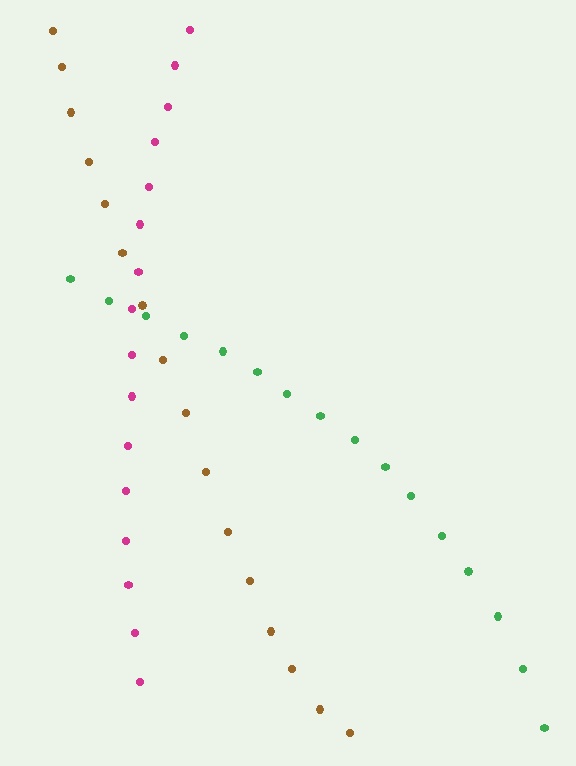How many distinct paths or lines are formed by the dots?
There are 3 distinct paths.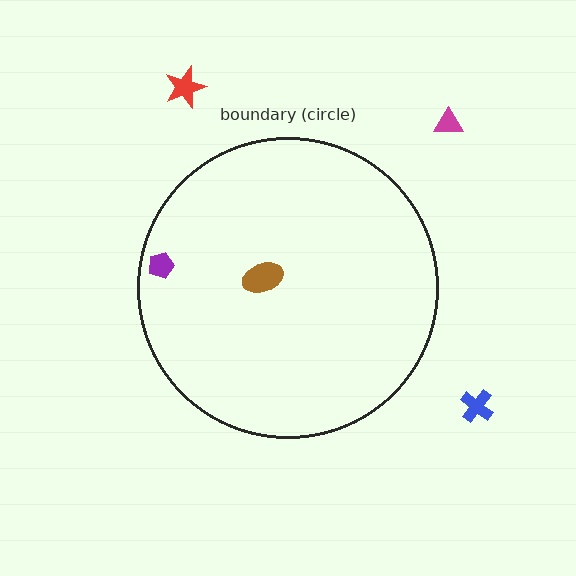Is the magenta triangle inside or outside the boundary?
Outside.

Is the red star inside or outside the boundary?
Outside.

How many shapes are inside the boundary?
2 inside, 3 outside.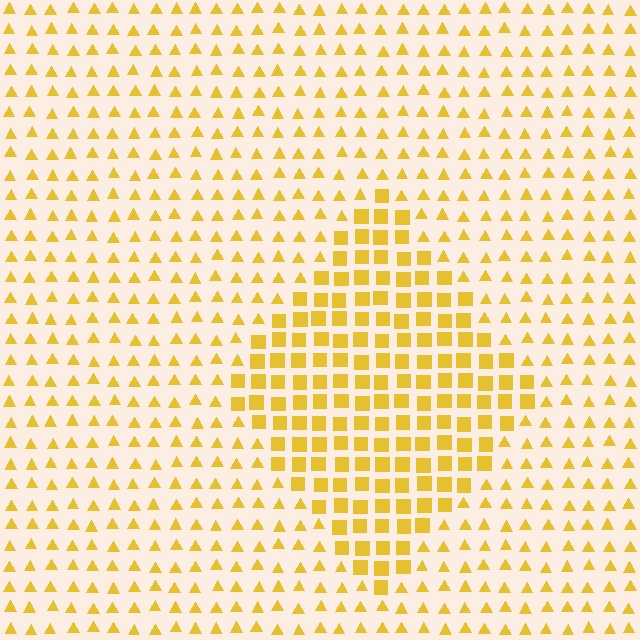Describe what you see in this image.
The image is filled with small yellow elements arranged in a uniform grid. A diamond-shaped region contains squares, while the surrounding area contains triangles. The boundary is defined purely by the change in element shape.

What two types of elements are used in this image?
The image uses squares inside the diamond region and triangles outside it.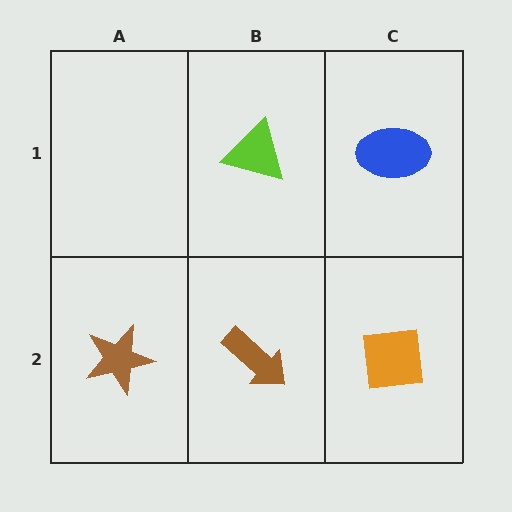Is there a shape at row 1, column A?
No, that cell is empty.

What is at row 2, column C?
An orange square.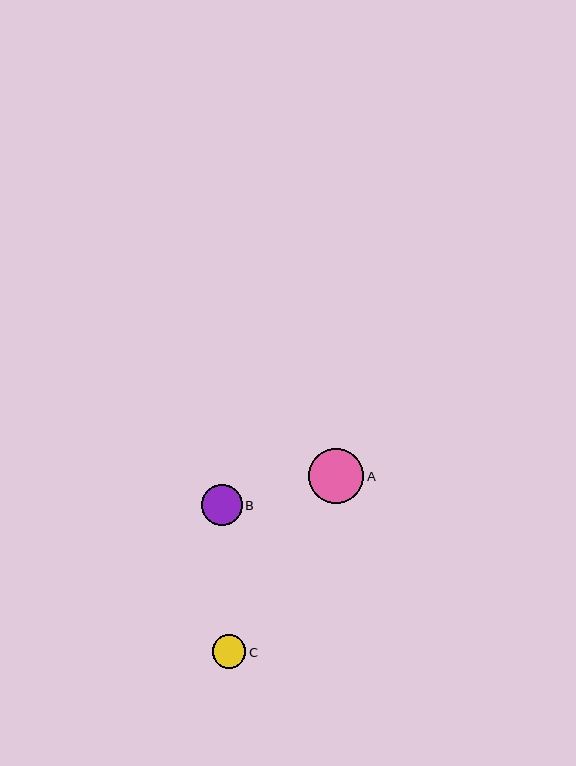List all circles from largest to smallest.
From largest to smallest: A, B, C.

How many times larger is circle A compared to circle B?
Circle A is approximately 1.3 times the size of circle B.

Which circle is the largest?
Circle A is the largest with a size of approximately 55 pixels.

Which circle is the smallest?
Circle C is the smallest with a size of approximately 34 pixels.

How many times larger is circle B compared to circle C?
Circle B is approximately 1.2 times the size of circle C.